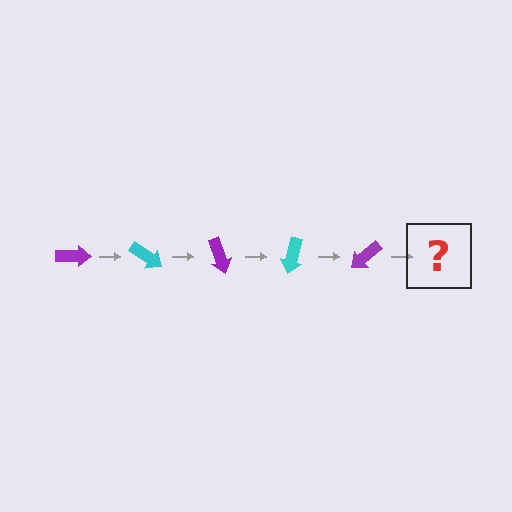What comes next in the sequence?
The next element should be a cyan arrow, rotated 175 degrees from the start.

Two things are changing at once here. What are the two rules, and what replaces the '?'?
The two rules are that it rotates 35 degrees each step and the color cycles through purple and cyan. The '?' should be a cyan arrow, rotated 175 degrees from the start.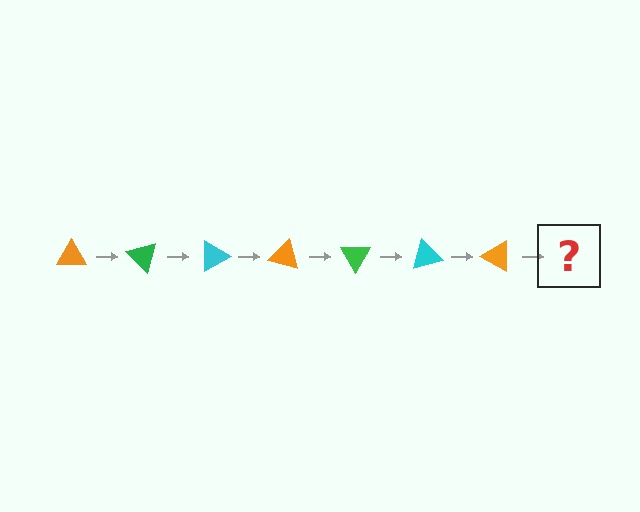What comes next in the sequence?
The next element should be a green triangle, rotated 315 degrees from the start.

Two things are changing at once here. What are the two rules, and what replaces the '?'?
The two rules are that it rotates 45 degrees each step and the color cycles through orange, green, and cyan. The '?' should be a green triangle, rotated 315 degrees from the start.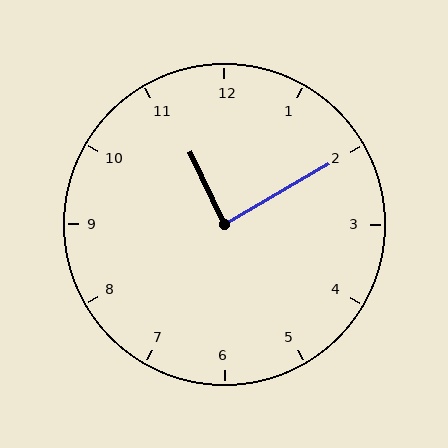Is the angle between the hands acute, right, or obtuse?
It is right.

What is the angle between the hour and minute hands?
Approximately 85 degrees.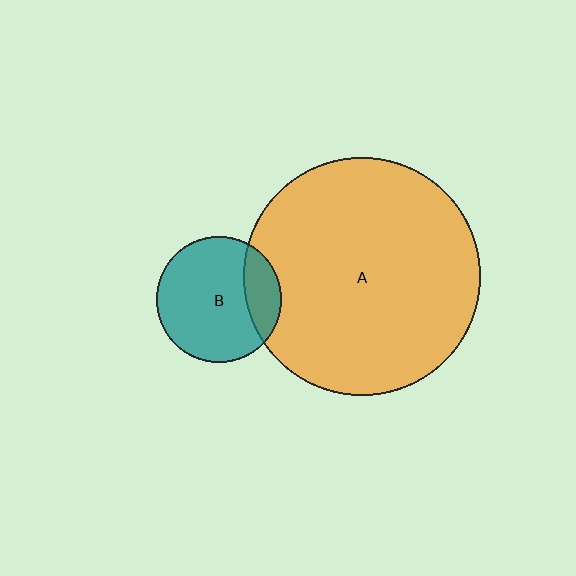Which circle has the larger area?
Circle A (orange).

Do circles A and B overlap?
Yes.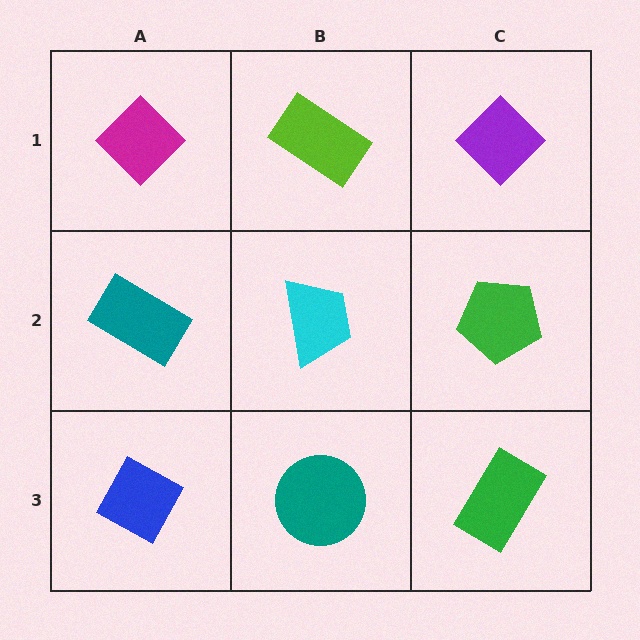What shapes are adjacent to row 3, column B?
A cyan trapezoid (row 2, column B), a blue diamond (row 3, column A), a green rectangle (row 3, column C).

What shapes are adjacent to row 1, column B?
A cyan trapezoid (row 2, column B), a magenta diamond (row 1, column A), a purple diamond (row 1, column C).